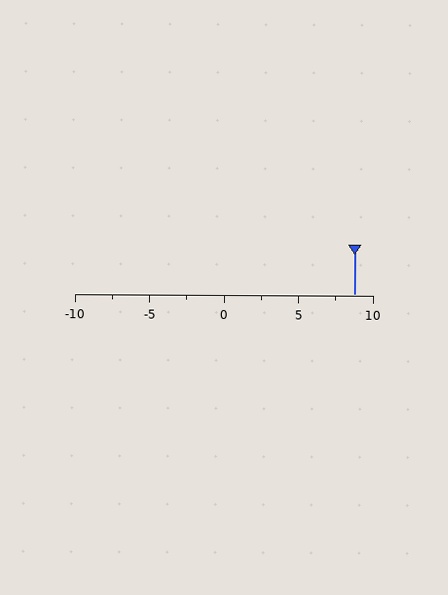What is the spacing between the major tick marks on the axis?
The major ticks are spaced 5 apart.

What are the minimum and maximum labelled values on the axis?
The axis runs from -10 to 10.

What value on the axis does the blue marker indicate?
The marker indicates approximately 8.8.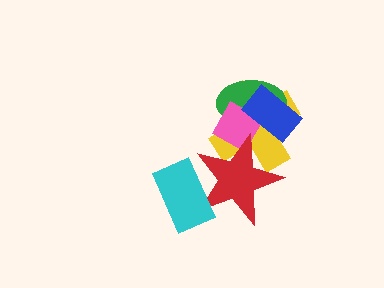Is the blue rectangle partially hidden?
No, no other shape covers it.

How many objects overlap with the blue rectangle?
3 objects overlap with the blue rectangle.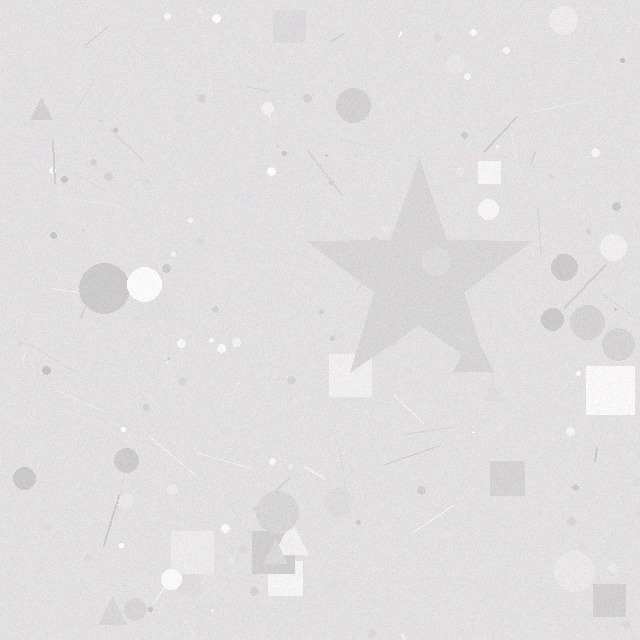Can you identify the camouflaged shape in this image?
The camouflaged shape is a star.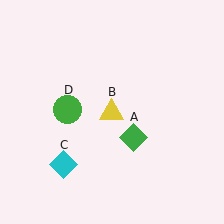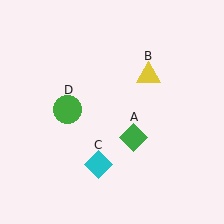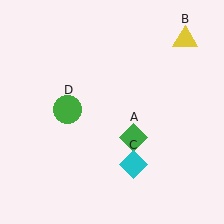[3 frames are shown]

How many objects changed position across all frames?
2 objects changed position: yellow triangle (object B), cyan diamond (object C).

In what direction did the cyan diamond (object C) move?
The cyan diamond (object C) moved right.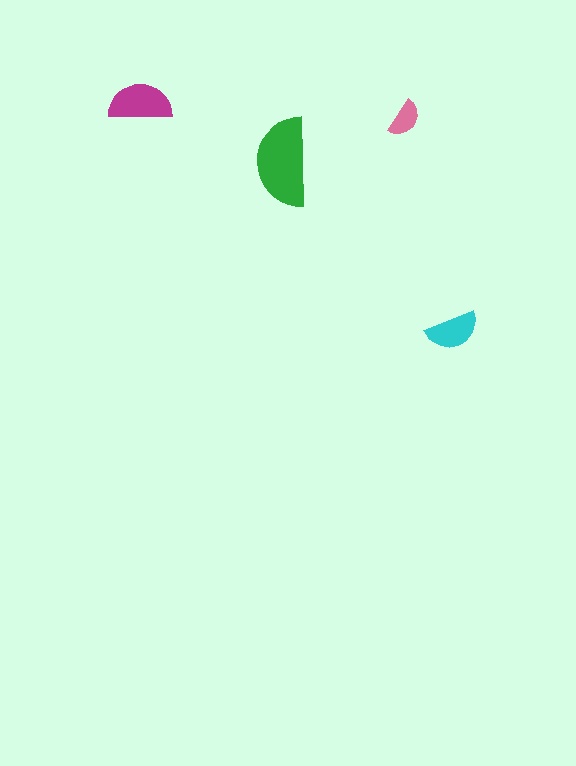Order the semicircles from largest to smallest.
the green one, the magenta one, the cyan one, the pink one.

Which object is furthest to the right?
The cyan semicircle is rightmost.